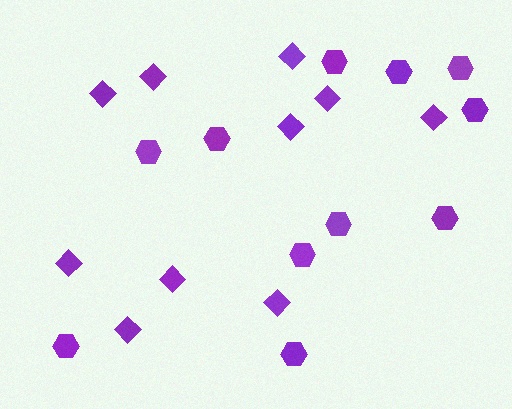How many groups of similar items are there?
There are 2 groups: one group of diamonds (10) and one group of hexagons (11).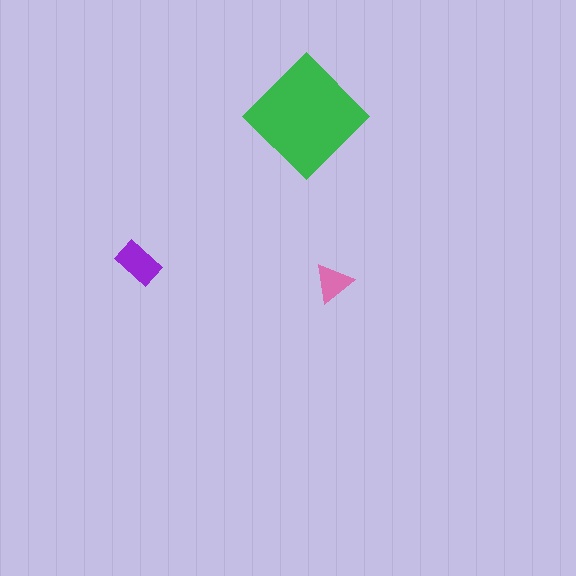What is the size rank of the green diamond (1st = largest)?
1st.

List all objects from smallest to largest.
The pink triangle, the purple rectangle, the green diamond.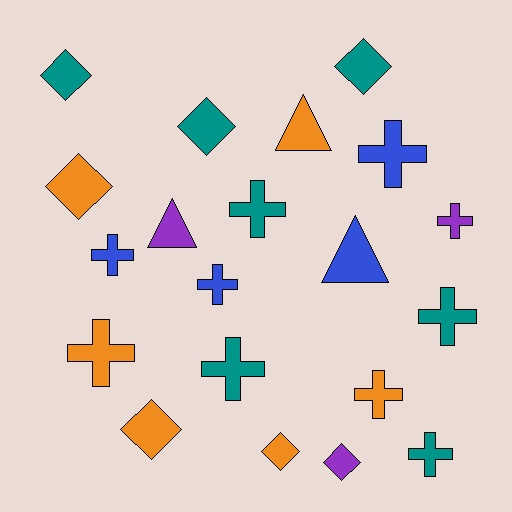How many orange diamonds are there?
There are 3 orange diamonds.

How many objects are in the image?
There are 20 objects.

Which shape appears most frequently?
Cross, with 10 objects.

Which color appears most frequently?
Teal, with 7 objects.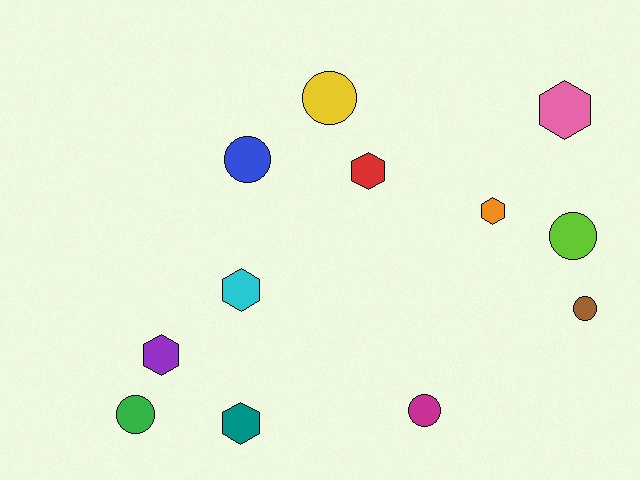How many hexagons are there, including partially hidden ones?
There are 6 hexagons.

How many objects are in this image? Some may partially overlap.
There are 12 objects.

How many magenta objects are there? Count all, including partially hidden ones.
There is 1 magenta object.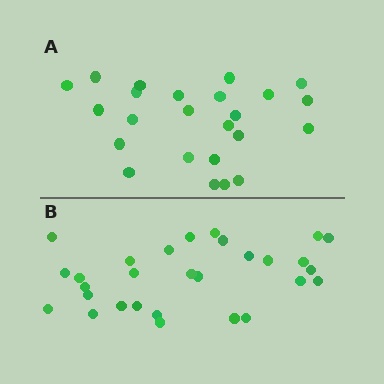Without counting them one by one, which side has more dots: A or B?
Region B (the bottom region) has more dots.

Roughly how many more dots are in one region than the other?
Region B has about 5 more dots than region A.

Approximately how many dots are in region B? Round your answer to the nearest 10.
About 30 dots. (The exact count is 29, which rounds to 30.)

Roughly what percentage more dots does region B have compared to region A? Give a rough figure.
About 20% more.